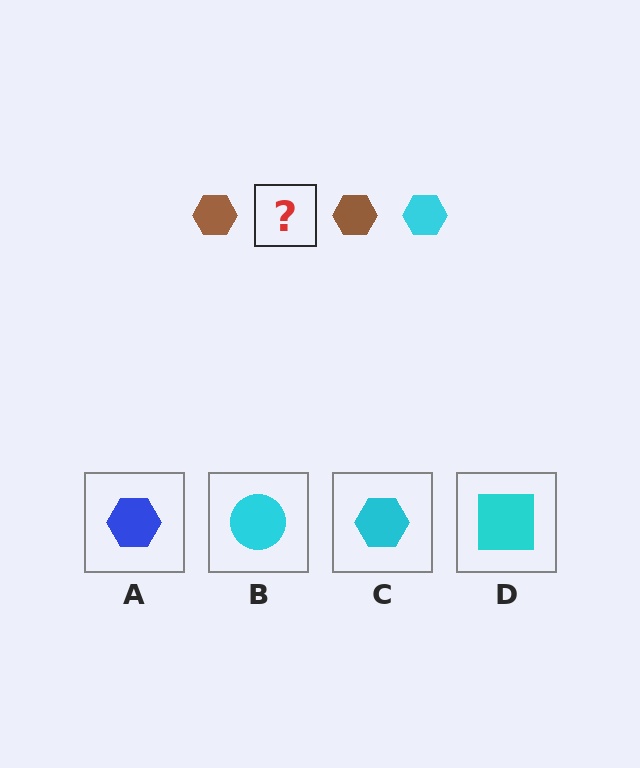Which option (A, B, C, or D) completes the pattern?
C.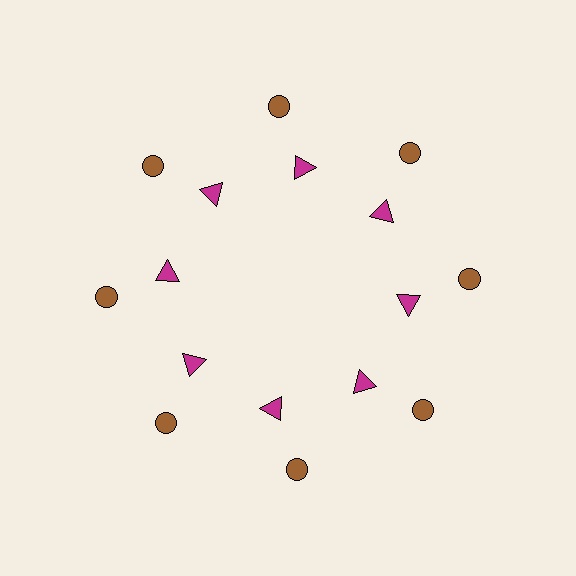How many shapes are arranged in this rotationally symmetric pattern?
There are 16 shapes, arranged in 8 groups of 2.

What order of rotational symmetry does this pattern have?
This pattern has 8-fold rotational symmetry.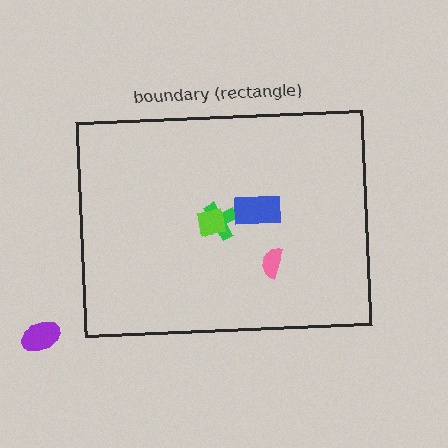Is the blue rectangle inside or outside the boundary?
Inside.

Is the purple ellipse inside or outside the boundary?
Outside.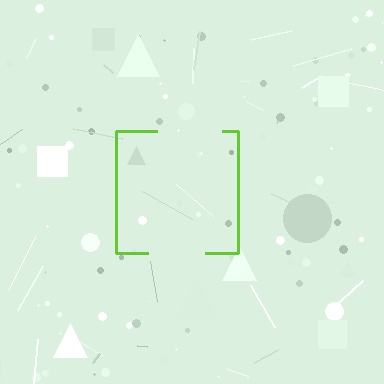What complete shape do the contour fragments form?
The contour fragments form a square.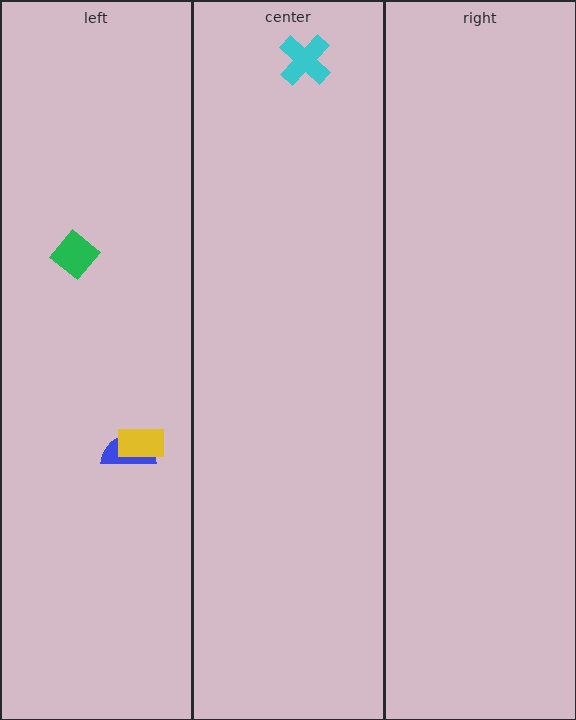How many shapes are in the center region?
1.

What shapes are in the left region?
The green diamond, the blue semicircle, the yellow rectangle.